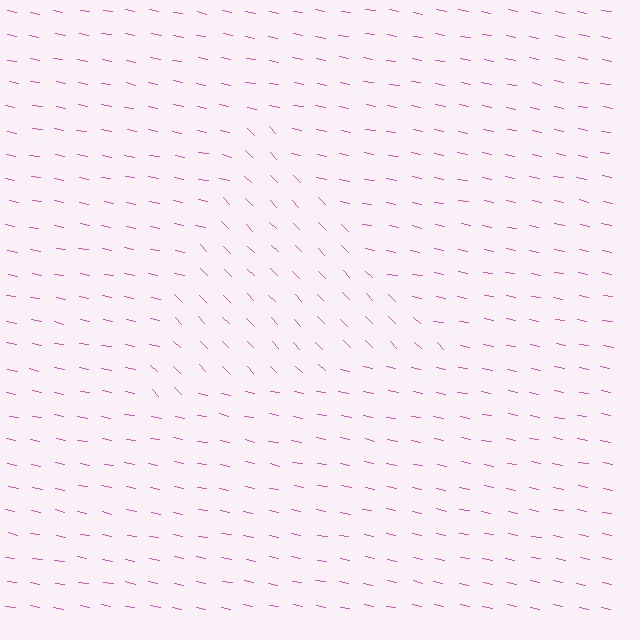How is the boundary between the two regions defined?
The boundary is defined purely by a change in line orientation (approximately 35 degrees difference). All lines are the same color and thickness.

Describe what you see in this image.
The image is filled with small pink line segments. A triangle region in the image has lines oriented differently from the surrounding lines, creating a visible texture boundary.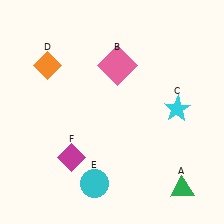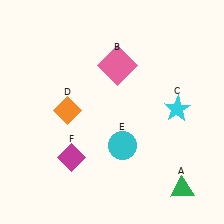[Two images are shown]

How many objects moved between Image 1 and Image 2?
2 objects moved between the two images.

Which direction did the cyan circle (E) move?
The cyan circle (E) moved up.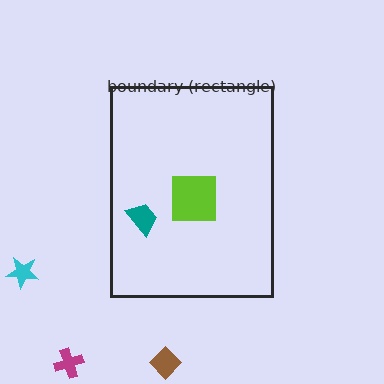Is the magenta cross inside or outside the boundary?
Outside.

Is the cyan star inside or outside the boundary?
Outside.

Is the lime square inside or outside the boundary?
Inside.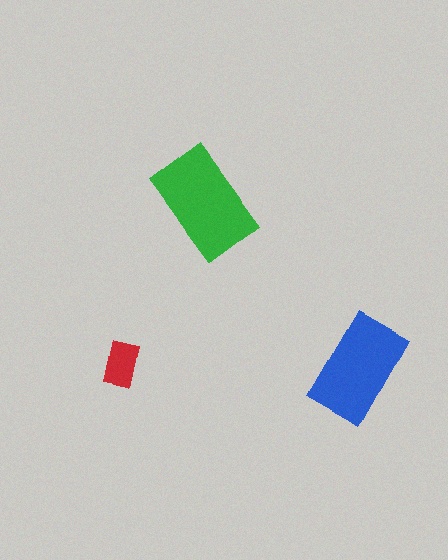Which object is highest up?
The green rectangle is topmost.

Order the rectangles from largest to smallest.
the green one, the blue one, the red one.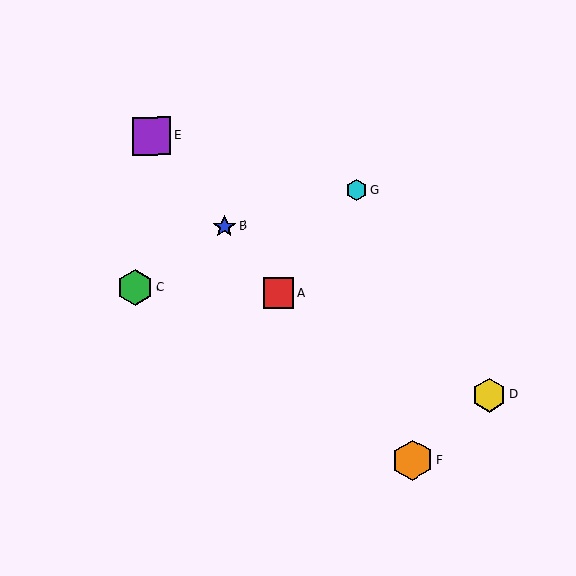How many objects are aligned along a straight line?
4 objects (A, B, E, F) are aligned along a straight line.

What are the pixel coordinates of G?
Object G is at (356, 190).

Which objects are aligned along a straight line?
Objects A, B, E, F are aligned along a straight line.